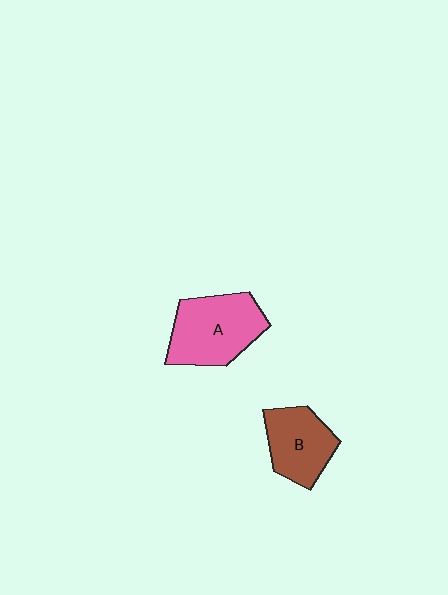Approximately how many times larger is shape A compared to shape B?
Approximately 1.3 times.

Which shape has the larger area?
Shape A (pink).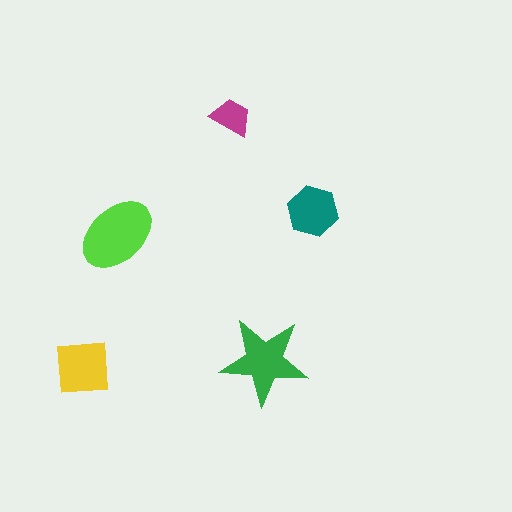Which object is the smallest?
The magenta trapezoid.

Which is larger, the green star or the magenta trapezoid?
The green star.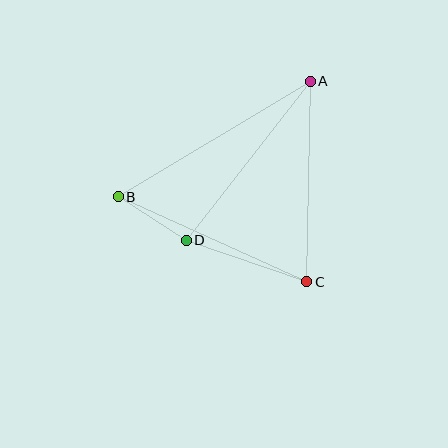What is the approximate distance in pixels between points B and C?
The distance between B and C is approximately 207 pixels.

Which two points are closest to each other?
Points B and D are closest to each other.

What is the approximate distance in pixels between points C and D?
The distance between C and D is approximately 128 pixels.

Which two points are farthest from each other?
Points A and B are farthest from each other.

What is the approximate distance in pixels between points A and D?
The distance between A and D is approximately 202 pixels.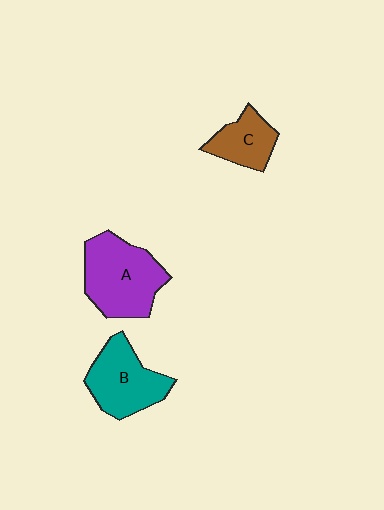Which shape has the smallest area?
Shape C (brown).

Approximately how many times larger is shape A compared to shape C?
Approximately 1.9 times.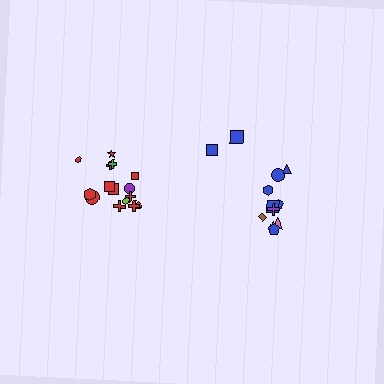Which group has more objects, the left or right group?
The left group.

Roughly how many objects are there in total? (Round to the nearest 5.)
Roughly 25 objects in total.